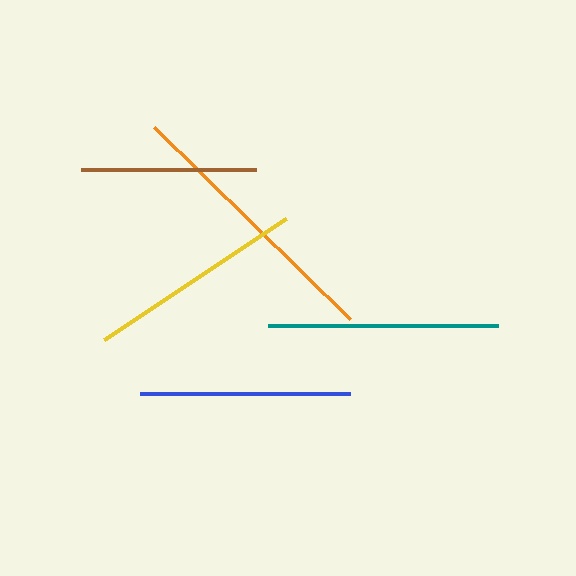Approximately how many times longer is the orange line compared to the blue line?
The orange line is approximately 1.3 times the length of the blue line.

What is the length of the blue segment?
The blue segment is approximately 210 pixels long.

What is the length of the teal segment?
The teal segment is approximately 230 pixels long.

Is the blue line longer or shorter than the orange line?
The orange line is longer than the blue line.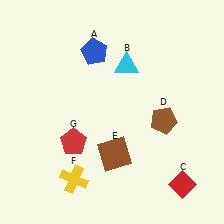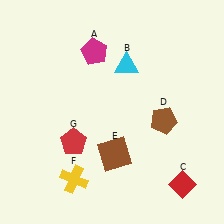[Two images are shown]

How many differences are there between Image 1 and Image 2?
There is 1 difference between the two images.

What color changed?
The pentagon (A) changed from blue in Image 1 to magenta in Image 2.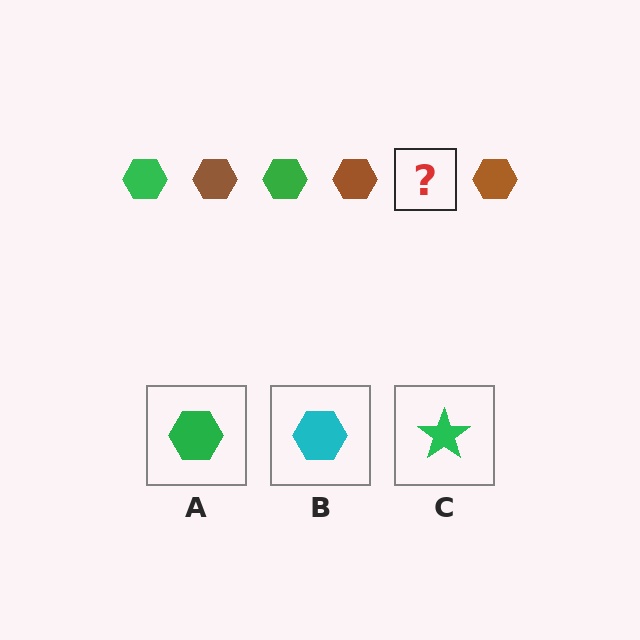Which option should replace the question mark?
Option A.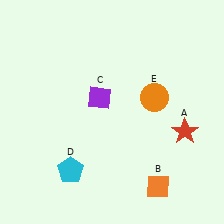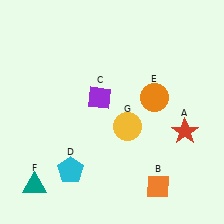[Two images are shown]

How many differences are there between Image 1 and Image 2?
There are 2 differences between the two images.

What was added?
A teal triangle (F), a yellow circle (G) were added in Image 2.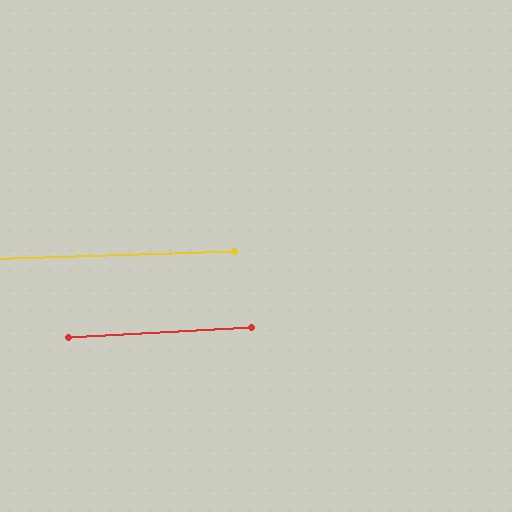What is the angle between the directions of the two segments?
Approximately 2 degrees.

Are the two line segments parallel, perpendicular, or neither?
Parallel — their directions differ by only 1.6°.